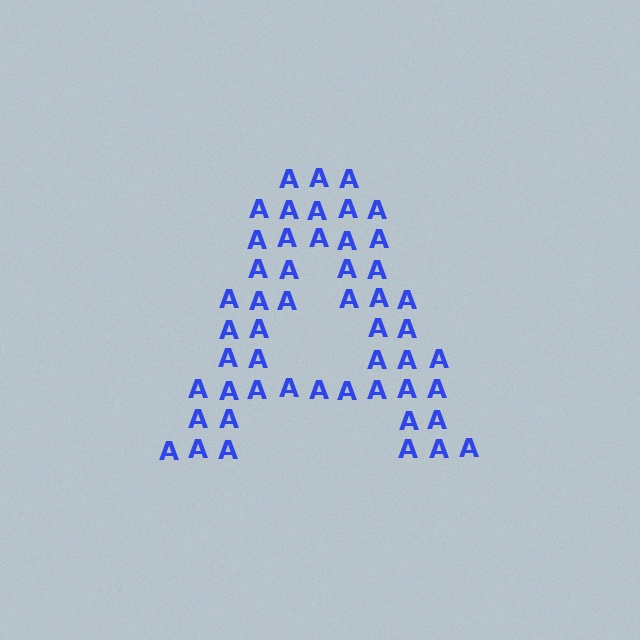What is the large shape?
The large shape is the letter A.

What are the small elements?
The small elements are letter A's.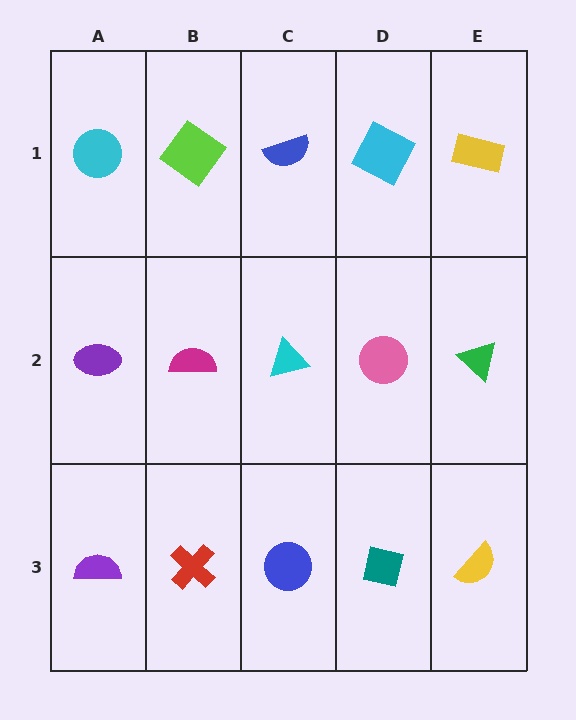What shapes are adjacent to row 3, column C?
A cyan triangle (row 2, column C), a red cross (row 3, column B), a teal square (row 3, column D).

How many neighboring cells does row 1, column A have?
2.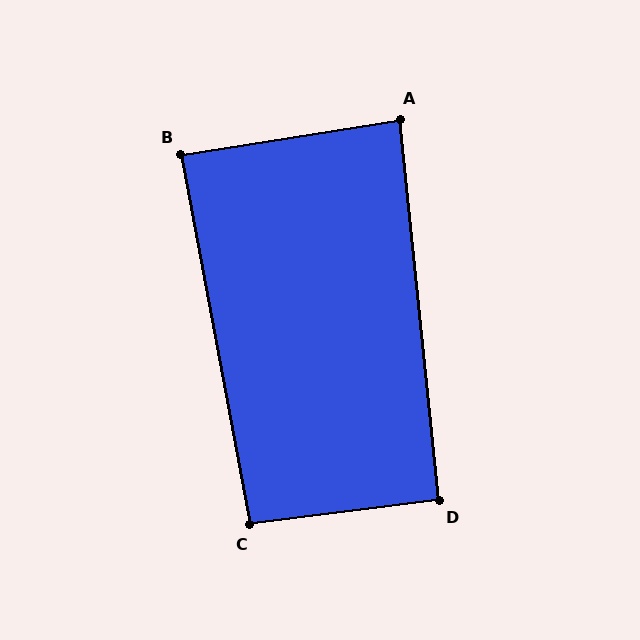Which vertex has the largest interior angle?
C, at approximately 93 degrees.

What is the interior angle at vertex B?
Approximately 89 degrees (approximately right).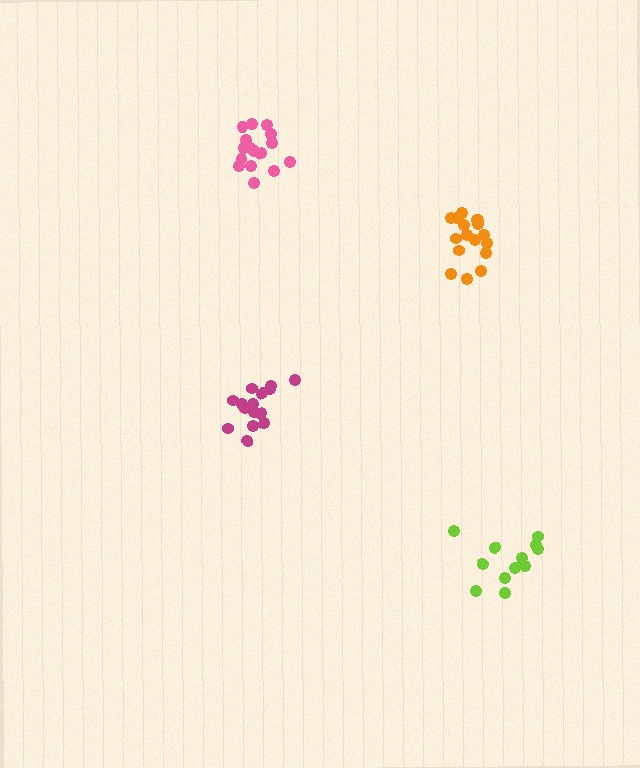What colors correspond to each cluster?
The clusters are colored: lime, pink, magenta, orange.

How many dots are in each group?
Group 1: 13 dots, Group 2: 18 dots, Group 3: 16 dots, Group 4: 17 dots (64 total).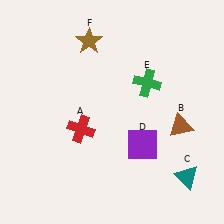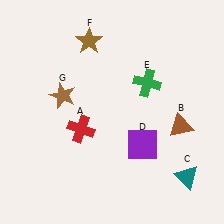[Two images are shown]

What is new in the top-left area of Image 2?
A brown star (G) was added in the top-left area of Image 2.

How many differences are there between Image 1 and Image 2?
There is 1 difference between the two images.